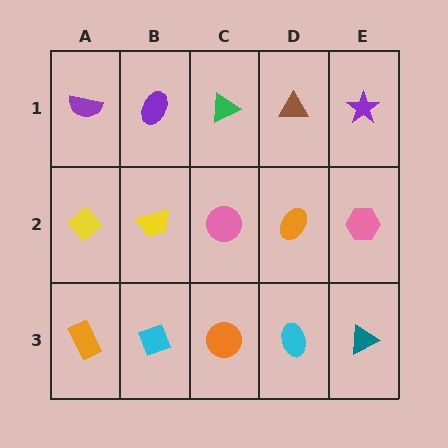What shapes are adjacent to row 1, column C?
A pink circle (row 2, column C), a purple ellipse (row 1, column B), a brown triangle (row 1, column D).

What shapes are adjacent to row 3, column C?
A pink circle (row 2, column C), a cyan diamond (row 3, column B), a cyan ellipse (row 3, column D).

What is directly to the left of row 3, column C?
A cyan diamond.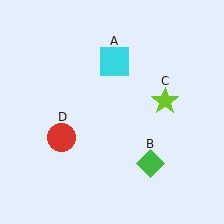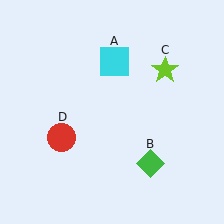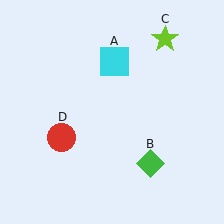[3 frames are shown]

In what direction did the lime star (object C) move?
The lime star (object C) moved up.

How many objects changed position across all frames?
1 object changed position: lime star (object C).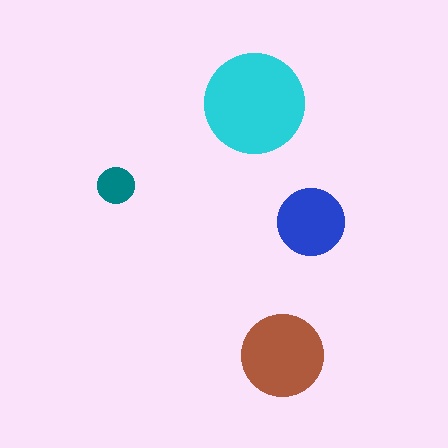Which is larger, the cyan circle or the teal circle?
The cyan one.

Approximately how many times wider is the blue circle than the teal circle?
About 2 times wider.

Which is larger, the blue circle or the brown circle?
The brown one.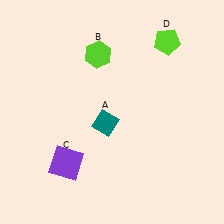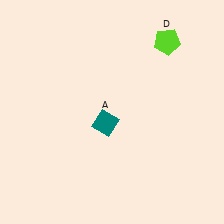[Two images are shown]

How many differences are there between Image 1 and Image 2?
There are 2 differences between the two images.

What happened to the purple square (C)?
The purple square (C) was removed in Image 2. It was in the bottom-left area of Image 1.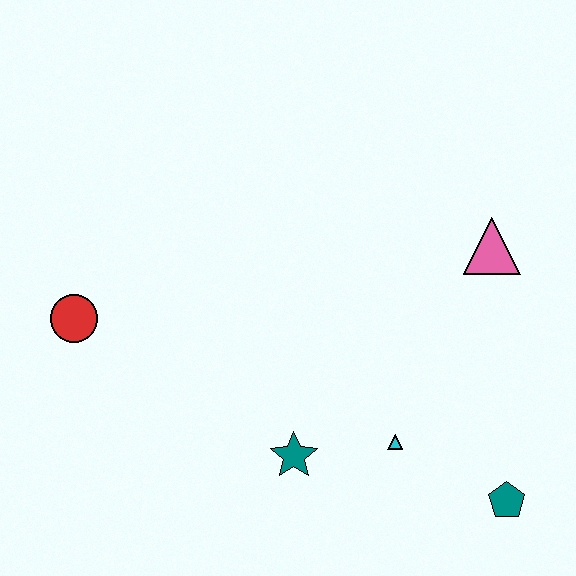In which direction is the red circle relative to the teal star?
The red circle is to the left of the teal star.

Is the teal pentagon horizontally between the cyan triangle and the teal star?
No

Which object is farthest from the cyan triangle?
The red circle is farthest from the cyan triangle.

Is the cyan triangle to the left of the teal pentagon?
Yes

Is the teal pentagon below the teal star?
Yes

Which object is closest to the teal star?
The cyan triangle is closest to the teal star.